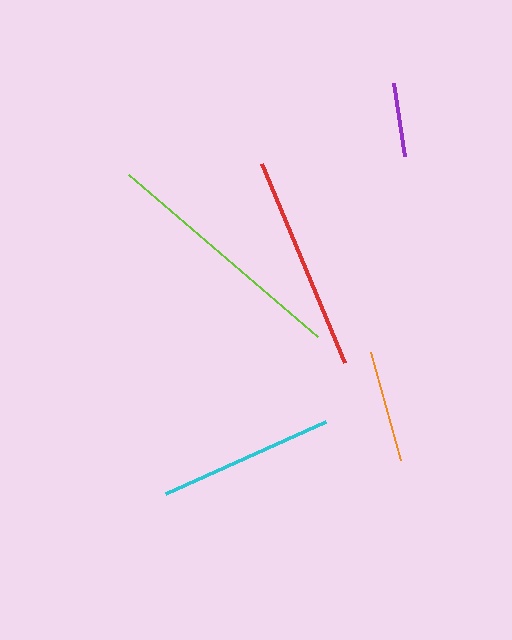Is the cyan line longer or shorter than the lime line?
The lime line is longer than the cyan line.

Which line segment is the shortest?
The purple line is the shortest at approximately 73 pixels.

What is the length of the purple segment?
The purple segment is approximately 73 pixels long.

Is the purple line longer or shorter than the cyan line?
The cyan line is longer than the purple line.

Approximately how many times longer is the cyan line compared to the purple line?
The cyan line is approximately 2.4 times the length of the purple line.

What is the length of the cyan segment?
The cyan segment is approximately 176 pixels long.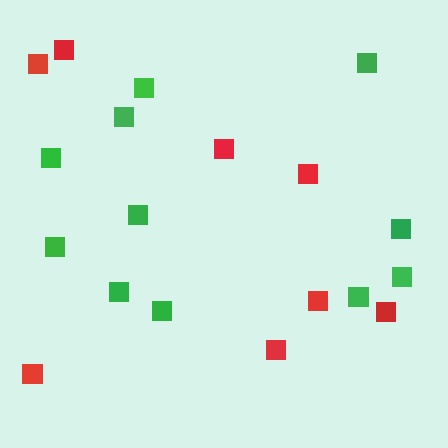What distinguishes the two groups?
There are 2 groups: one group of red squares (8) and one group of green squares (11).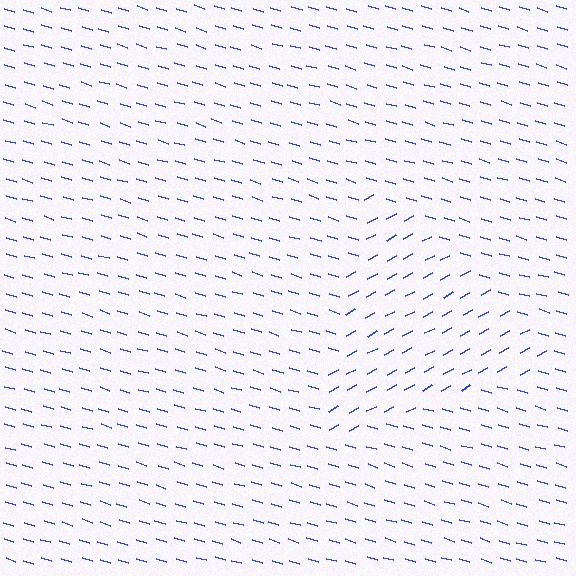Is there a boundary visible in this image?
Yes, there is a texture boundary formed by a change in line orientation.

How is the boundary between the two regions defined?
The boundary is defined purely by a change in line orientation (approximately 45 degrees difference). All lines are the same color and thickness.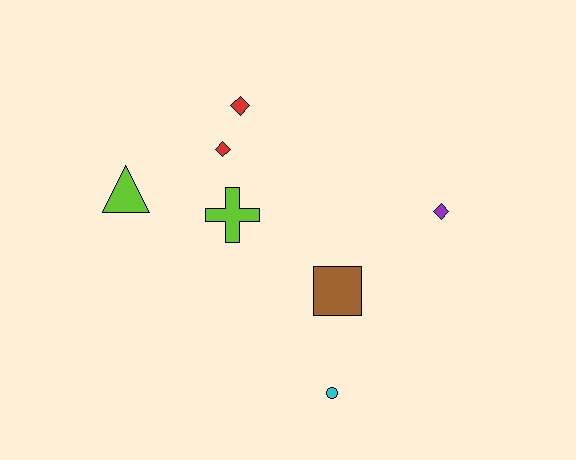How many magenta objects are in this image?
There are no magenta objects.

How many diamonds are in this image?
There are 3 diamonds.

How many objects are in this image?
There are 7 objects.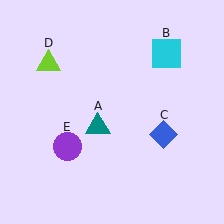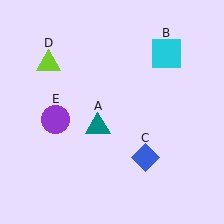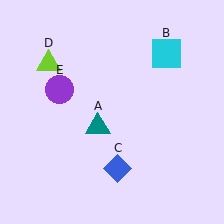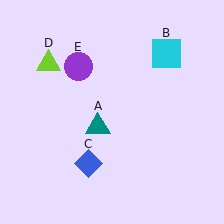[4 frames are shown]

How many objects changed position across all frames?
2 objects changed position: blue diamond (object C), purple circle (object E).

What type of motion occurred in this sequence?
The blue diamond (object C), purple circle (object E) rotated clockwise around the center of the scene.